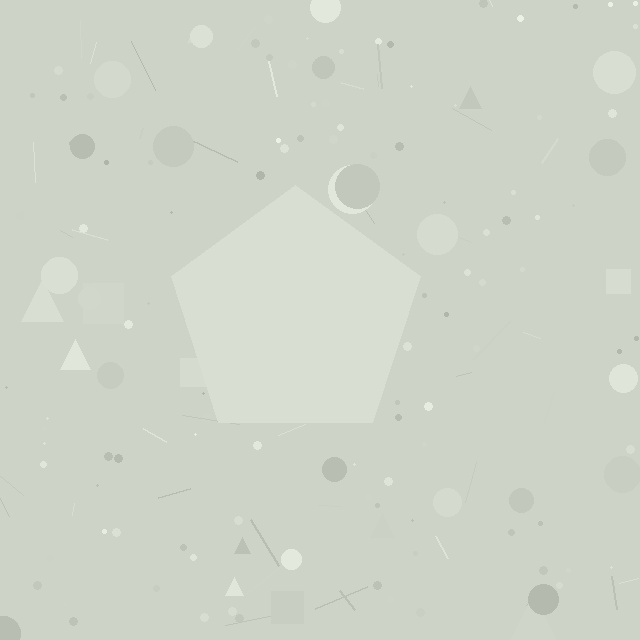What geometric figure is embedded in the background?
A pentagon is embedded in the background.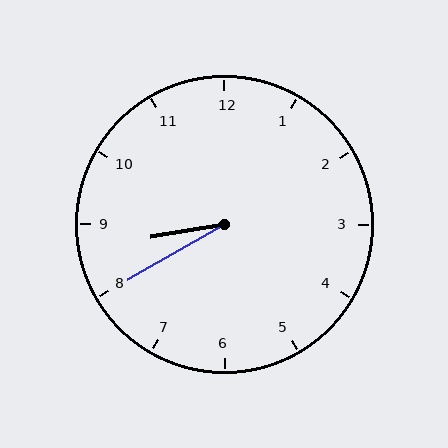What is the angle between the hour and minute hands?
Approximately 20 degrees.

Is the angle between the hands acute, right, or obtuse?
It is acute.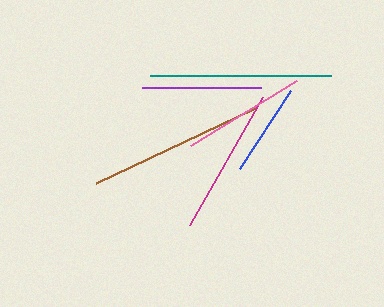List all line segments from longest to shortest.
From longest to shortest: teal, brown, magenta, pink, purple, blue.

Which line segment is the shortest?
The blue line is the shortest at approximately 93 pixels.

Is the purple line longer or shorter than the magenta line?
The magenta line is longer than the purple line.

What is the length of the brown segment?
The brown segment is approximately 177 pixels long.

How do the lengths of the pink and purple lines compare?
The pink and purple lines are approximately the same length.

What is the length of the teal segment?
The teal segment is approximately 181 pixels long.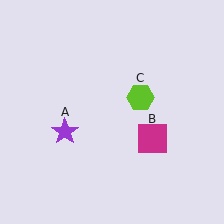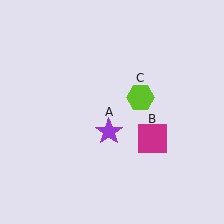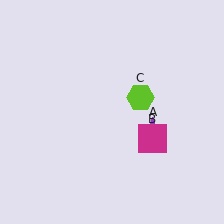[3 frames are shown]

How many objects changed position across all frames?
1 object changed position: purple star (object A).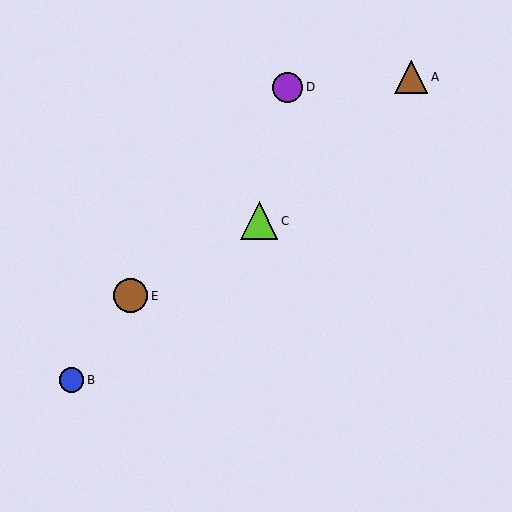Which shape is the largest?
The lime triangle (labeled C) is the largest.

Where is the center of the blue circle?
The center of the blue circle is at (71, 380).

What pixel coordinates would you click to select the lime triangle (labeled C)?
Click at (259, 221) to select the lime triangle C.